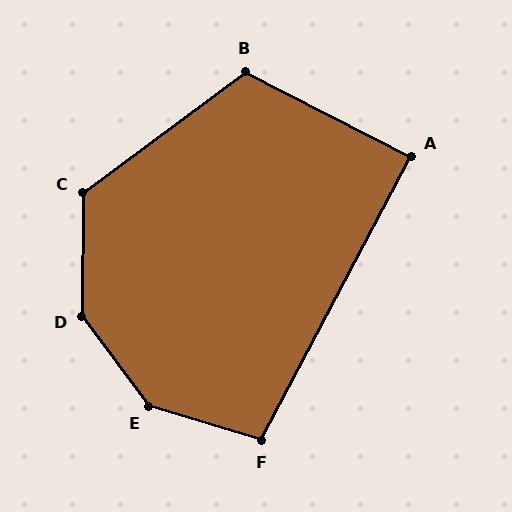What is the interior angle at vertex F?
Approximately 101 degrees (obtuse).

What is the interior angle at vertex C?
Approximately 127 degrees (obtuse).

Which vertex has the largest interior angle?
E, at approximately 144 degrees.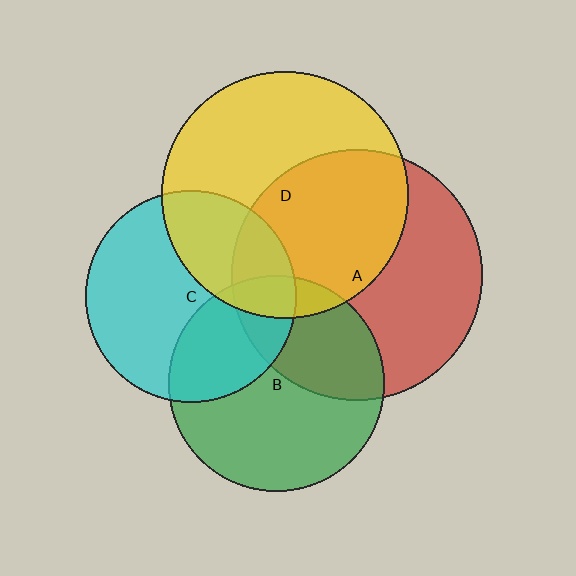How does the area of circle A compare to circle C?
Approximately 1.4 times.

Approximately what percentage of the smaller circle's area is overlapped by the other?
Approximately 10%.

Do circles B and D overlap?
Yes.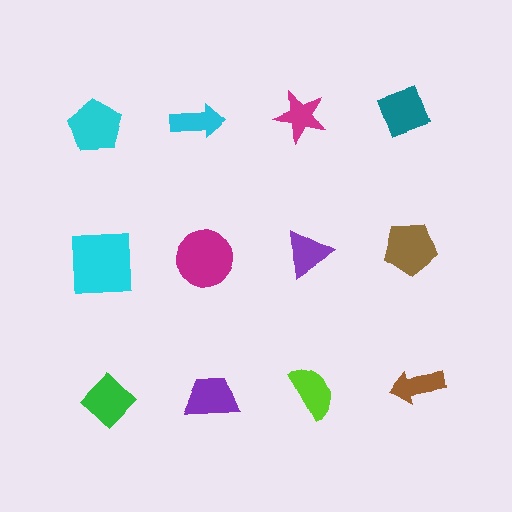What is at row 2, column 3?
A purple triangle.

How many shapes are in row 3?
4 shapes.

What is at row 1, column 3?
A magenta star.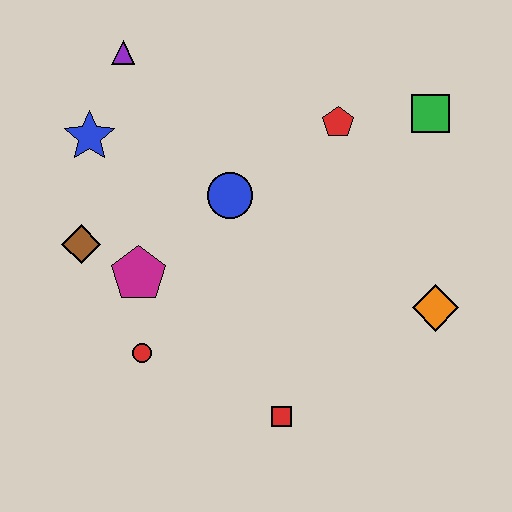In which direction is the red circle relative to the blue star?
The red circle is below the blue star.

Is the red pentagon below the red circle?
No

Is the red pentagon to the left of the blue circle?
No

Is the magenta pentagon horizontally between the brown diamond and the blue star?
No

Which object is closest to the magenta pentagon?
The brown diamond is closest to the magenta pentagon.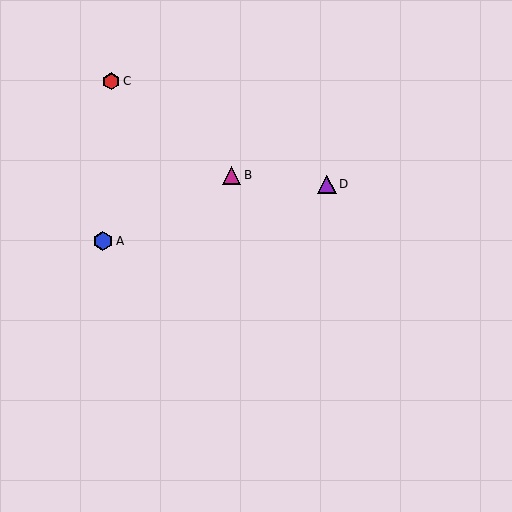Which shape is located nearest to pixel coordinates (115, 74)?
The red hexagon (labeled C) at (111, 81) is nearest to that location.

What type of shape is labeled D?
Shape D is a purple triangle.